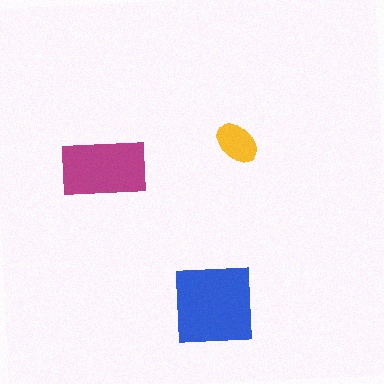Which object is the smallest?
The yellow ellipse.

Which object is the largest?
The blue square.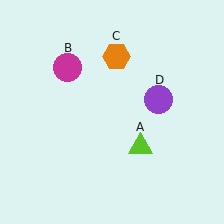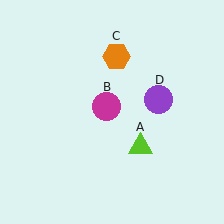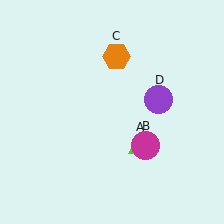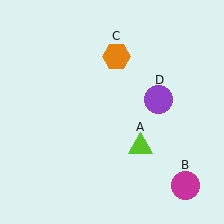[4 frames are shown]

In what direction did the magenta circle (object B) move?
The magenta circle (object B) moved down and to the right.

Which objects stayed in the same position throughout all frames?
Lime triangle (object A) and orange hexagon (object C) and purple circle (object D) remained stationary.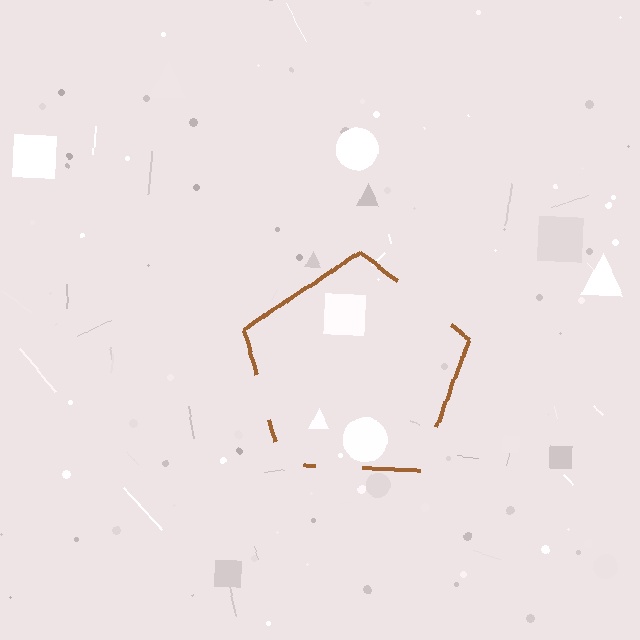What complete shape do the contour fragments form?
The contour fragments form a pentagon.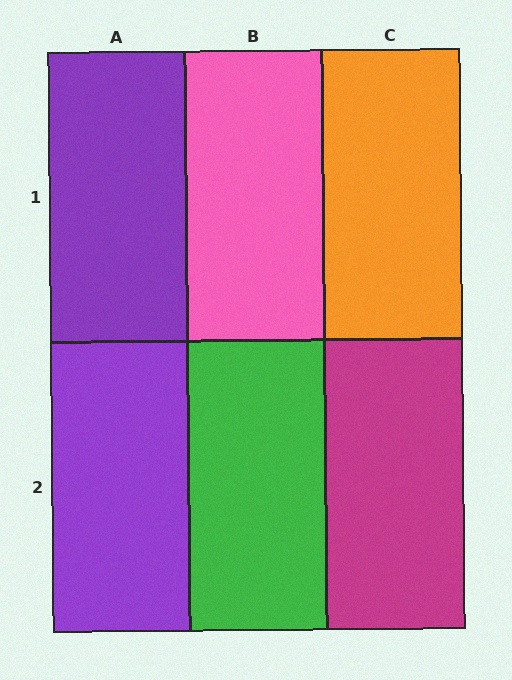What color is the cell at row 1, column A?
Purple.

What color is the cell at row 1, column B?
Pink.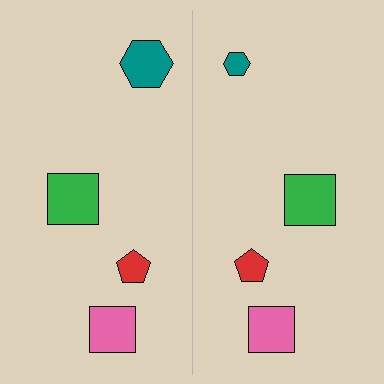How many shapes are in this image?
There are 8 shapes in this image.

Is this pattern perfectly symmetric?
No, the pattern is not perfectly symmetric. The teal hexagon on the right side has a different size than its mirror counterpart.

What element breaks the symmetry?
The teal hexagon on the right side has a different size than its mirror counterpart.